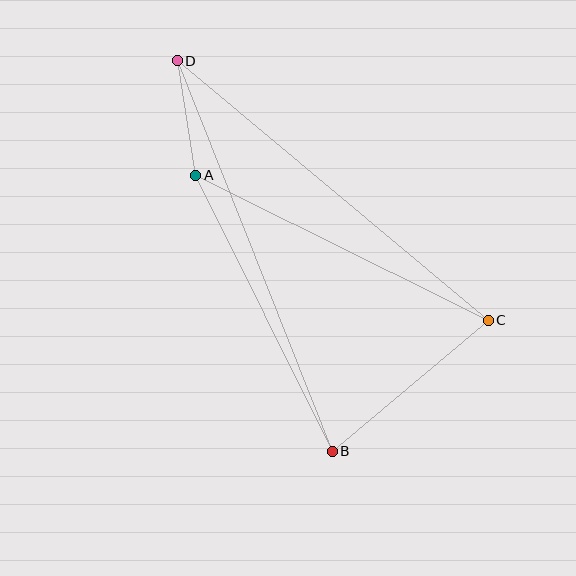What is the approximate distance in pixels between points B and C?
The distance between B and C is approximately 204 pixels.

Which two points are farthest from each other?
Points B and D are farthest from each other.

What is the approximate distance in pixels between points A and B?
The distance between A and B is approximately 308 pixels.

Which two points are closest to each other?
Points A and D are closest to each other.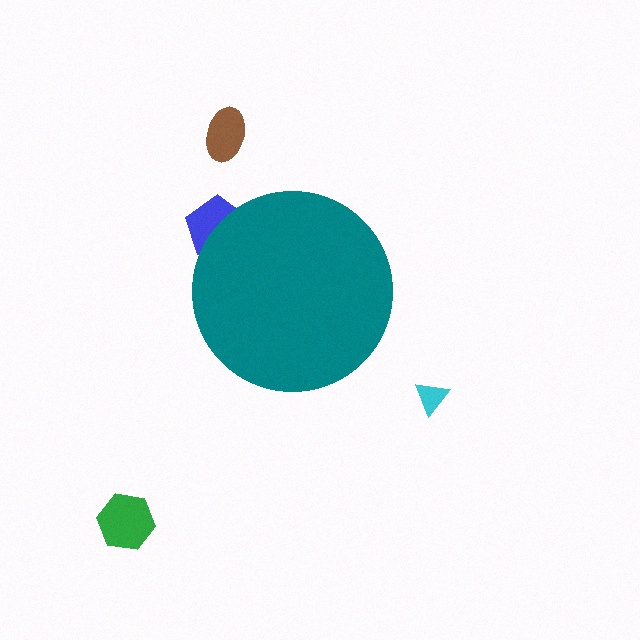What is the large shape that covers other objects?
A teal circle.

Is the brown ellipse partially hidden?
No, the brown ellipse is fully visible.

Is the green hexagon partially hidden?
No, the green hexagon is fully visible.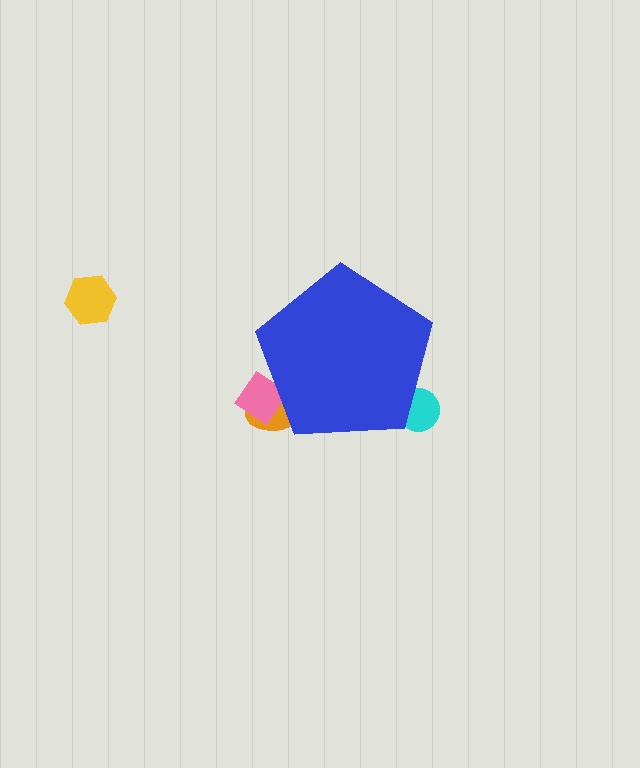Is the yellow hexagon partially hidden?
No, the yellow hexagon is fully visible.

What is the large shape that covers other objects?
A blue pentagon.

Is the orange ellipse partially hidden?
Yes, the orange ellipse is partially hidden behind the blue pentagon.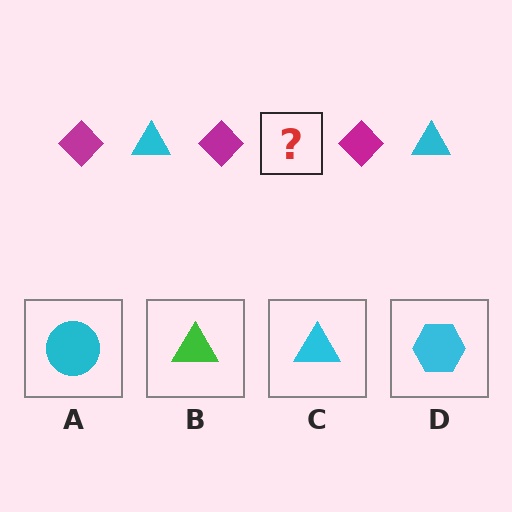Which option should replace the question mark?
Option C.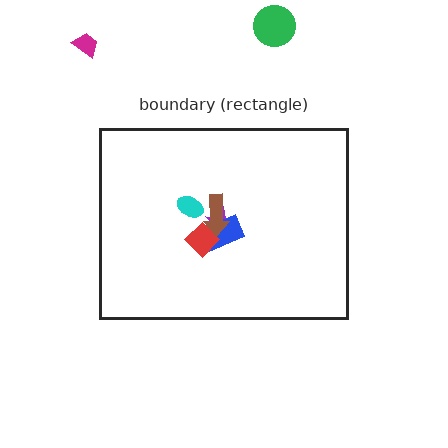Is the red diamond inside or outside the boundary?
Inside.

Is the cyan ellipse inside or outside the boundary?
Inside.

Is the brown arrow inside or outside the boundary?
Inside.